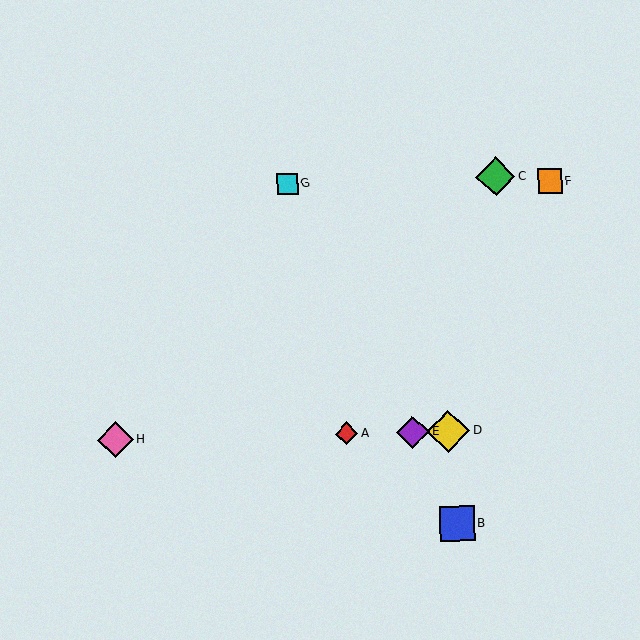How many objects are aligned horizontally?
4 objects (A, D, E, H) are aligned horizontally.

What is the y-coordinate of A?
Object A is at y≈434.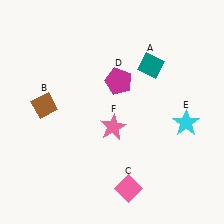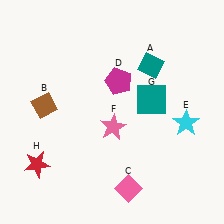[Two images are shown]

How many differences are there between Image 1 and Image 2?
There are 2 differences between the two images.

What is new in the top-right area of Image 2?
A teal square (G) was added in the top-right area of Image 2.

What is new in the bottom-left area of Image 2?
A red star (H) was added in the bottom-left area of Image 2.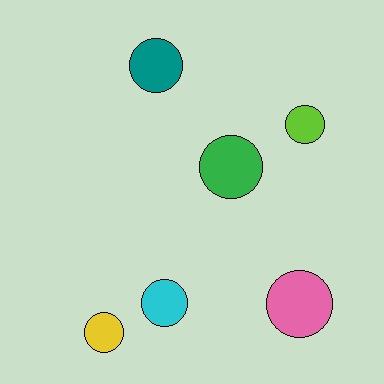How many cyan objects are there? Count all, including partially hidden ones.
There is 1 cyan object.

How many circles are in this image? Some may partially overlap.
There are 6 circles.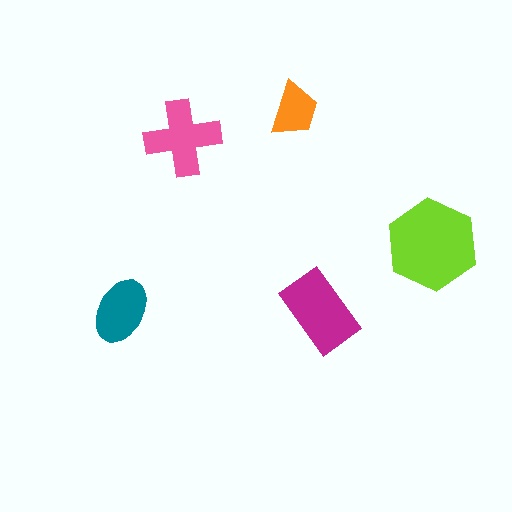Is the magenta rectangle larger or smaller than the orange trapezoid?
Larger.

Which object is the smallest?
The orange trapezoid.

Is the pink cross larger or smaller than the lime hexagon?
Smaller.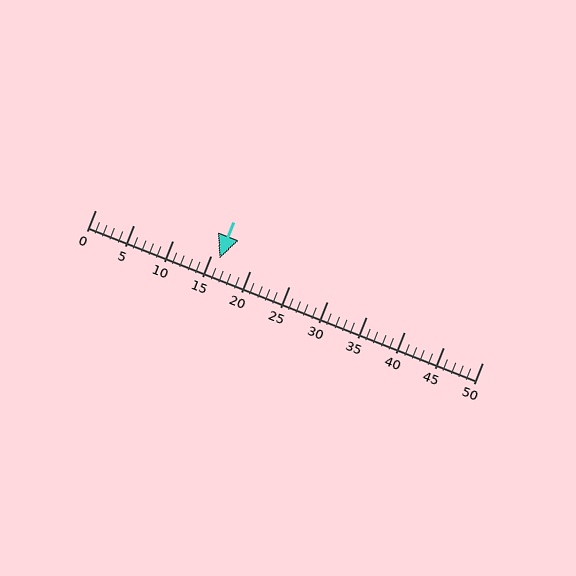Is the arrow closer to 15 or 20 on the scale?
The arrow is closer to 15.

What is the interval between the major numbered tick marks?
The major tick marks are spaced 5 units apart.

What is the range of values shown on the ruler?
The ruler shows values from 0 to 50.